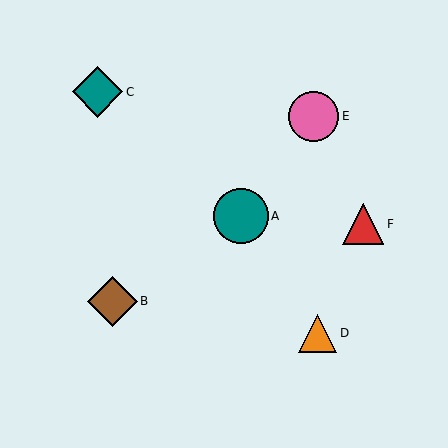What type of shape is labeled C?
Shape C is a teal diamond.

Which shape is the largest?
The teal circle (labeled A) is the largest.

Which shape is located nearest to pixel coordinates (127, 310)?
The brown diamond (labeled B) at (112, 301) is nearest to that location.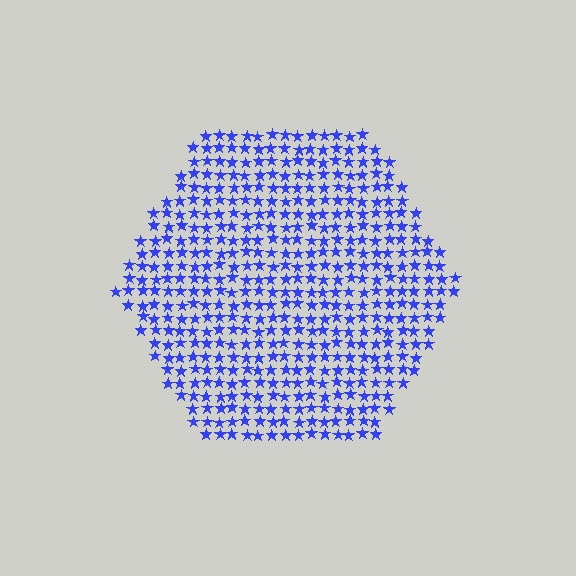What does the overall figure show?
The overall figure shows a hexagon.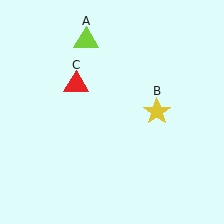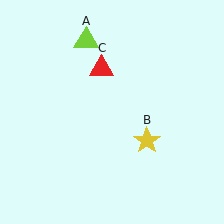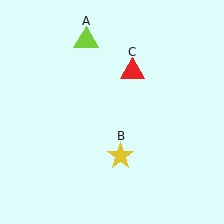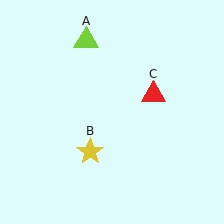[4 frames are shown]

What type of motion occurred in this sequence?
The yellow star (object B), red triangle (object C) rotated clockwise around the center of the scene.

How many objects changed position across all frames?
2 objects changed position: yellow star (object B), red triangle (object C).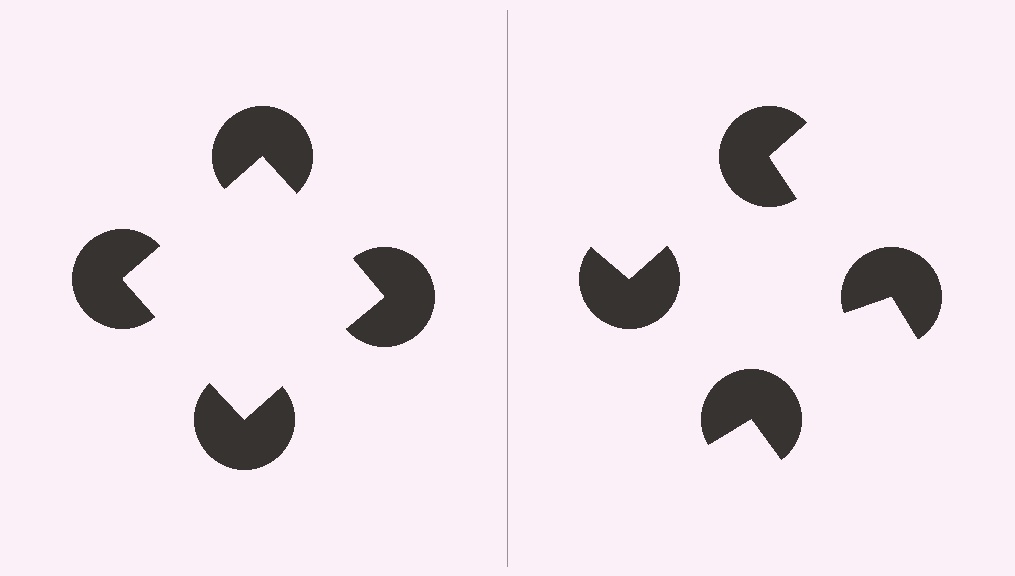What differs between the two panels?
The pac-man discs are positioned identically on both sides; only the wedge orientations differ. On the left they align to a square; on the right they are misaligned.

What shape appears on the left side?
An illusory square.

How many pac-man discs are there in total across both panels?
8 — 4 on each side.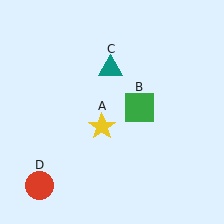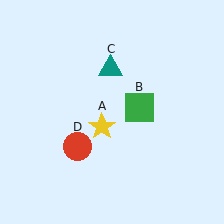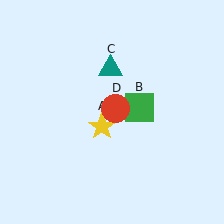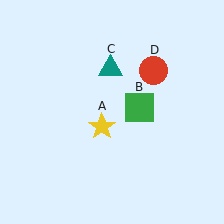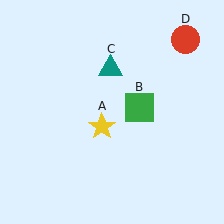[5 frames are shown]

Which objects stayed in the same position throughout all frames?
Yellow star (object A) and green square (object B) and teal triangle (object C) remained stationary.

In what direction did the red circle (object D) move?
The red circle (object D) moved up and to the right.